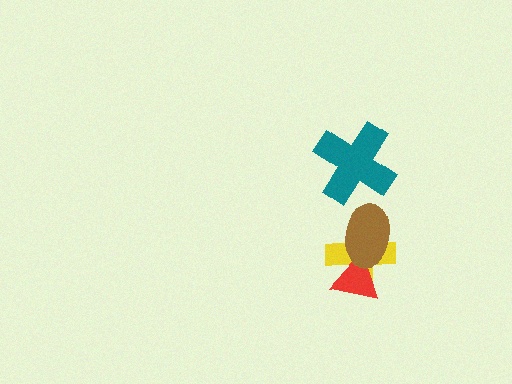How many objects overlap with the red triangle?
2 objects overlap with the red triangle.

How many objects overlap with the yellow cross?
2 objects overlap with the yellow cross.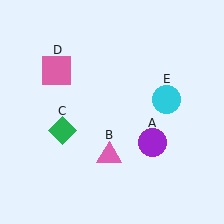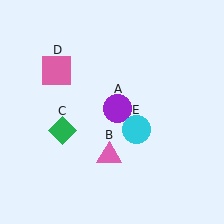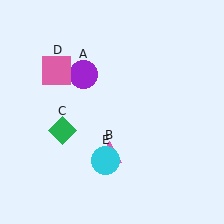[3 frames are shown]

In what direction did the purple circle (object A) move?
The purple circle (object A) moved up and to the left.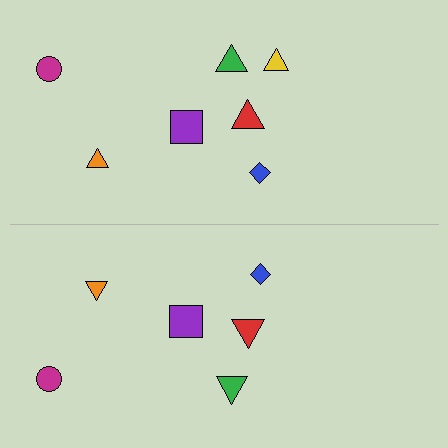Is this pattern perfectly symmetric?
No, the pattern is not perfectly symmetric. A yellow triangle is missing from the bottom side.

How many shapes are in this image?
There are 13 shapes in this image.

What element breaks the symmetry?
A yellow triangle is missing from the bottom side.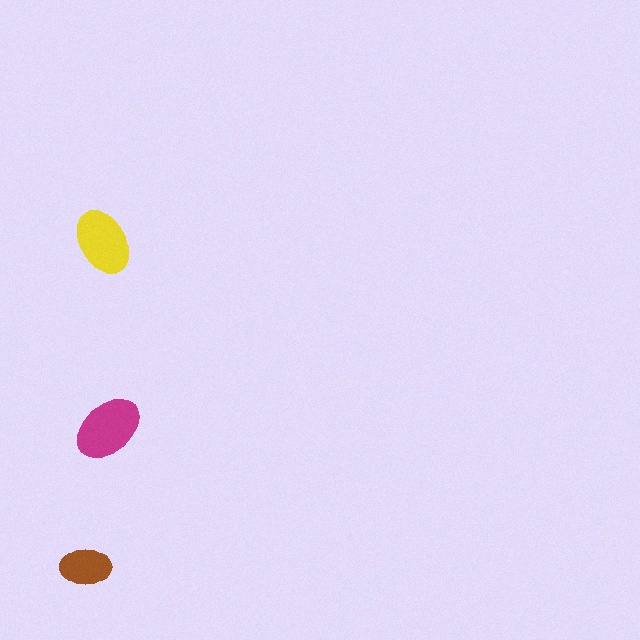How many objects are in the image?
There are 3 objects in the image.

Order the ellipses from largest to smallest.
the magenta one, the yellow one, the brown one.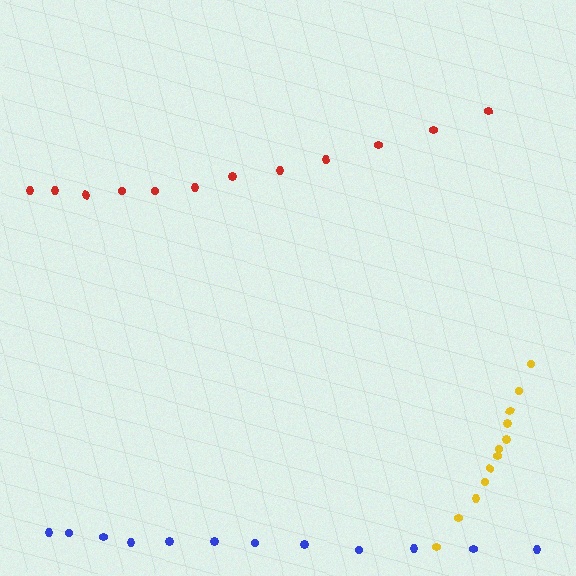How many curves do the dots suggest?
There are 3 distinct paths.